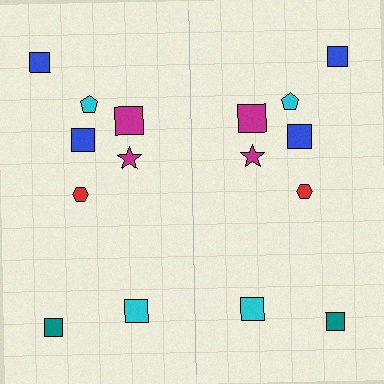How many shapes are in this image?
There are 16 shapes in this image.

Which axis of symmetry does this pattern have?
The pattern has a vertical axis of symmetry running through the center of the image.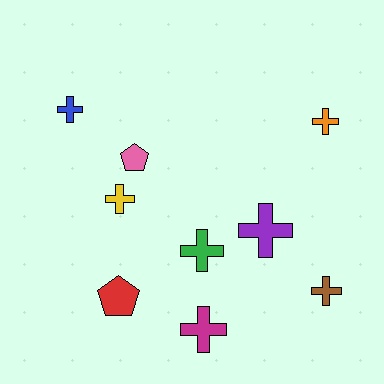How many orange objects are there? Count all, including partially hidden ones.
There is 1 orange object.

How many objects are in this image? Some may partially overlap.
There are 9 objects.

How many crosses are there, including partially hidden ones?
There are 7 crosses.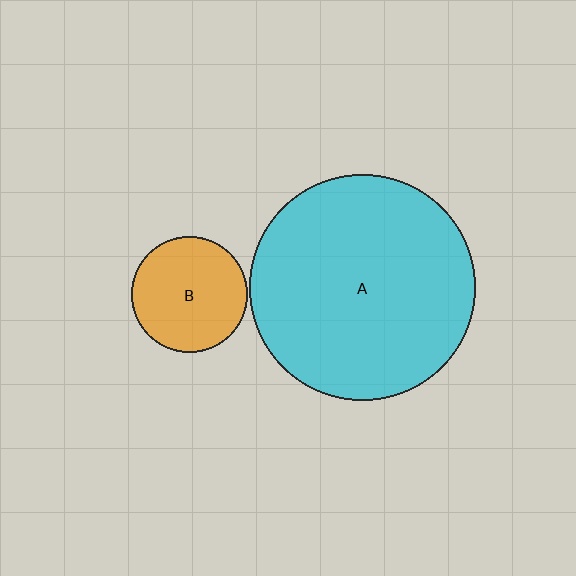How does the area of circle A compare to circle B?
Approximately 3.8 times.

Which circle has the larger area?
Circle A (cyan).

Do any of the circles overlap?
No, none of the circles overlap.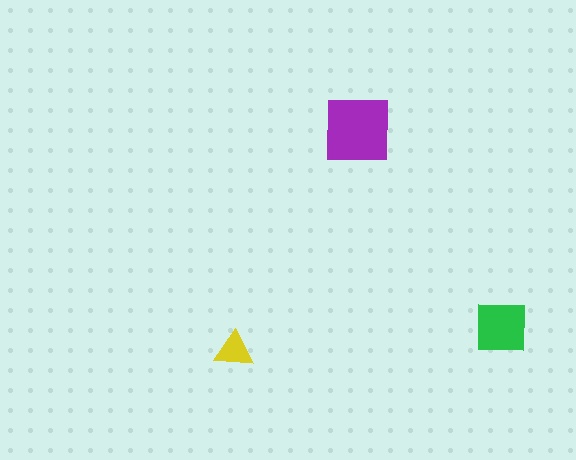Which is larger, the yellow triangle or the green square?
The green square.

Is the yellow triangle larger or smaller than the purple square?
Smaller.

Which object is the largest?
The purple square.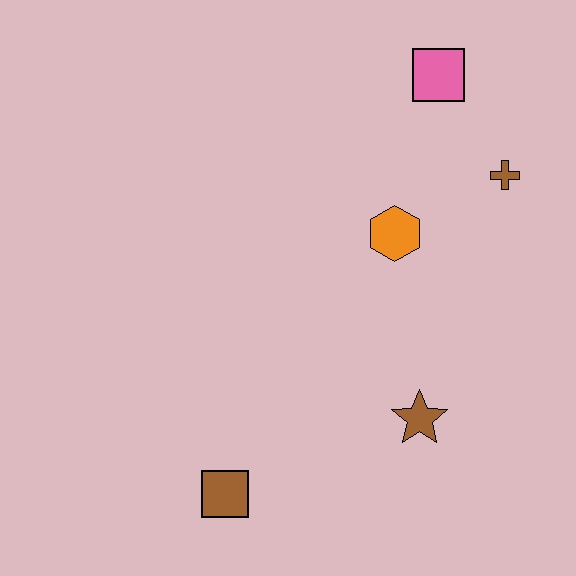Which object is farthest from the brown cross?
The brown square is farthest from the brown cross.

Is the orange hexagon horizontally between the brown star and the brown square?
Yes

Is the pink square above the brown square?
Yes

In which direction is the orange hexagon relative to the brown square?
The orange hexagon is above the brown square.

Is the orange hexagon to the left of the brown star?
Yes